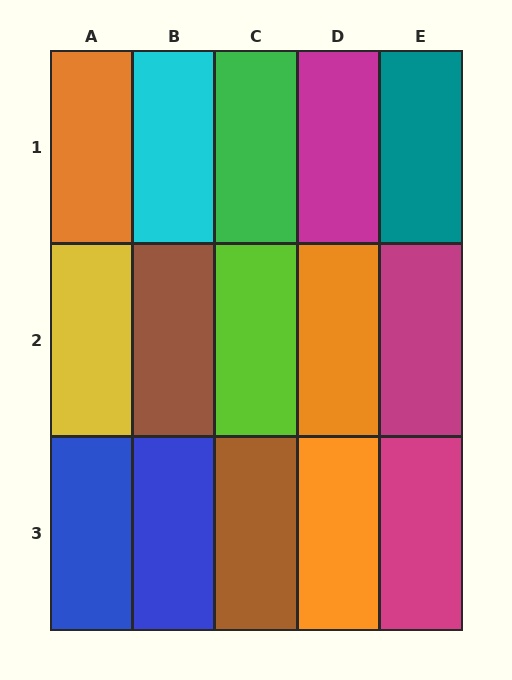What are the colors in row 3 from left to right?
Blue, blue, brown, orange, magenta.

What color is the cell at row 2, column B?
Brown.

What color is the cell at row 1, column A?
Orange.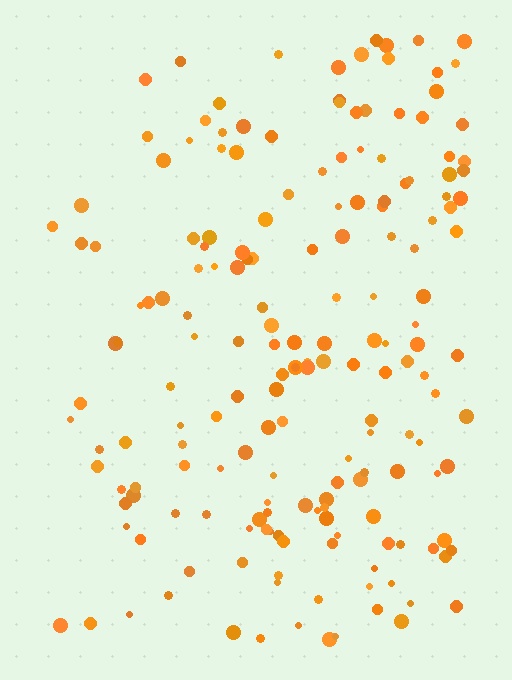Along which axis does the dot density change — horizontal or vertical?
Horizontal.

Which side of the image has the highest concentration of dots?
The right.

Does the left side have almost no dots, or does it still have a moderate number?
Still a moderate number, just noticeably fewer than the right.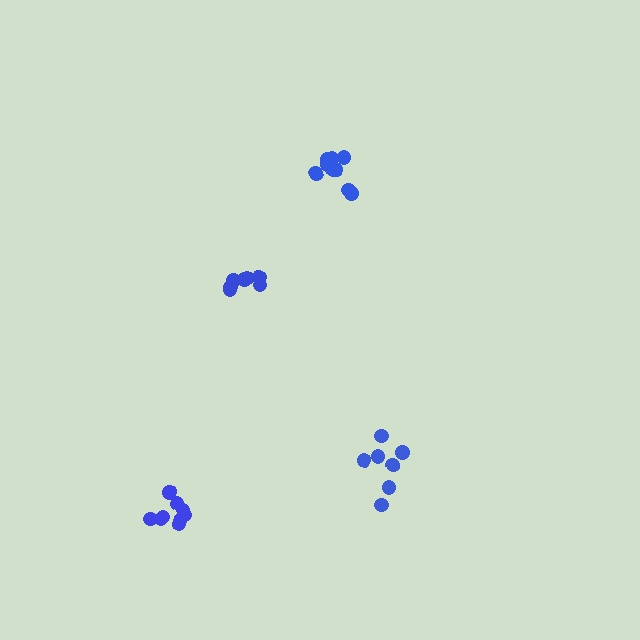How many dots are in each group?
Group 1: 9 dots, Group 2: 7 dots, Group 3: 7 dots, Group 4: 9 dots (32 total).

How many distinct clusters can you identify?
There are 4 distinct clusters.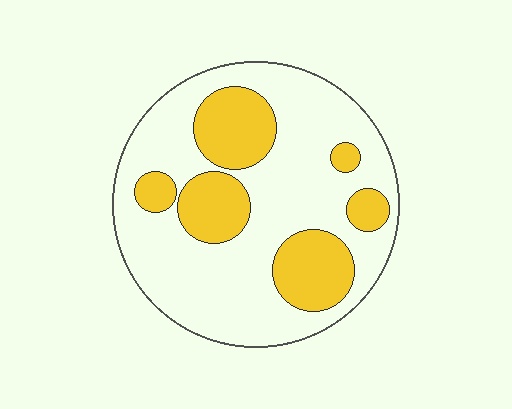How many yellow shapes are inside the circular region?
6.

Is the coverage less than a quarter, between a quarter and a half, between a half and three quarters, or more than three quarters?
Between a quarter and a half.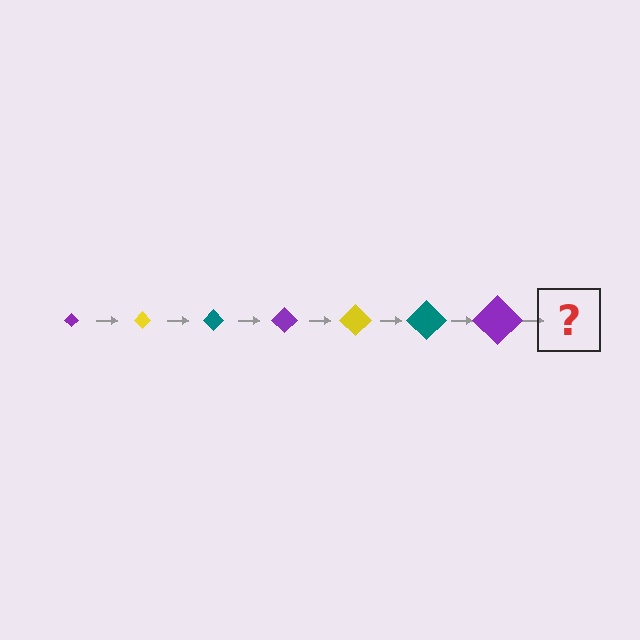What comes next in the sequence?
The next element should be a yellow diamond, larger than the previous one.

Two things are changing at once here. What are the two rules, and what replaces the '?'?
The two rules are that the diamond grows larger each step and the color cycles through purple, yellow, and teal. The '?' should be a yellow diamond, larger than the previous one.